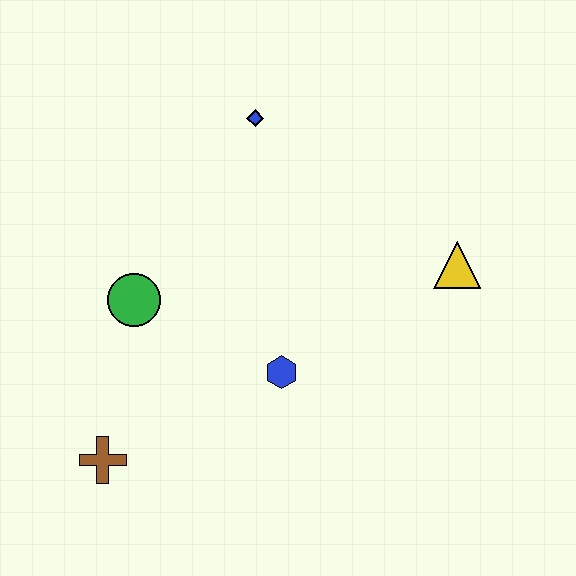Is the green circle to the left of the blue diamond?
Yes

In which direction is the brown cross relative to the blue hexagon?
The brown cross is to the left of the blue hexagon.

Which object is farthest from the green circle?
The yellow triangle is farthest from the green circle.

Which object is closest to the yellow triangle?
The blue hexagon is closest to the yellow triangle.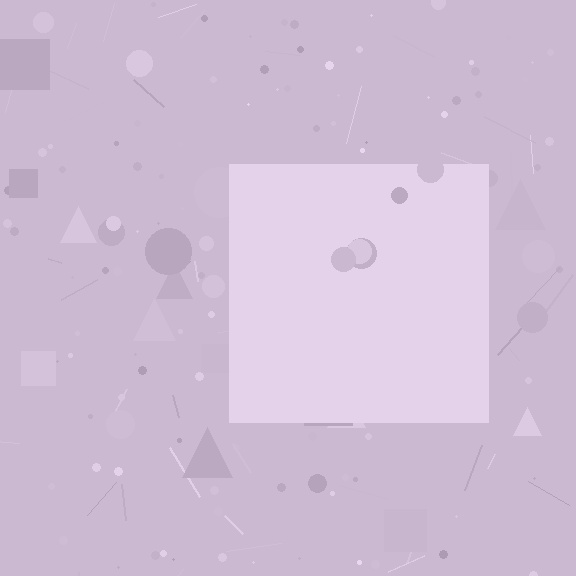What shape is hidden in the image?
A square is hidden in the image.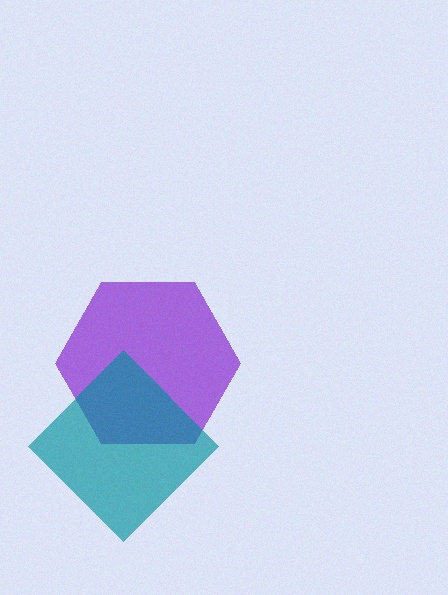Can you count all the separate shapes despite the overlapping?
Yes, there are 2 separate shapes.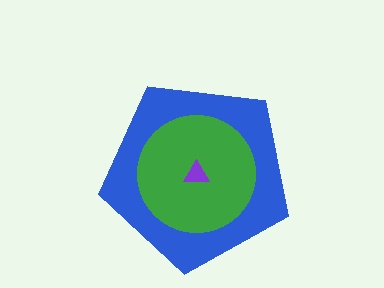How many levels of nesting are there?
3.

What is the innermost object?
The purple triangle.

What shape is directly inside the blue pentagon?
The green circle.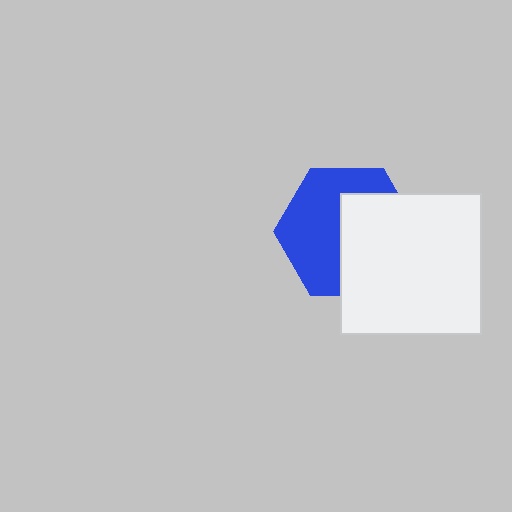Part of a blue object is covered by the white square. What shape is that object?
It is a hexagon.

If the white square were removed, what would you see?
You would see the complete blue hexagon.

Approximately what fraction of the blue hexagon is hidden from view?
Roughly 47% of the blue hexagon is hidden behind the white square.